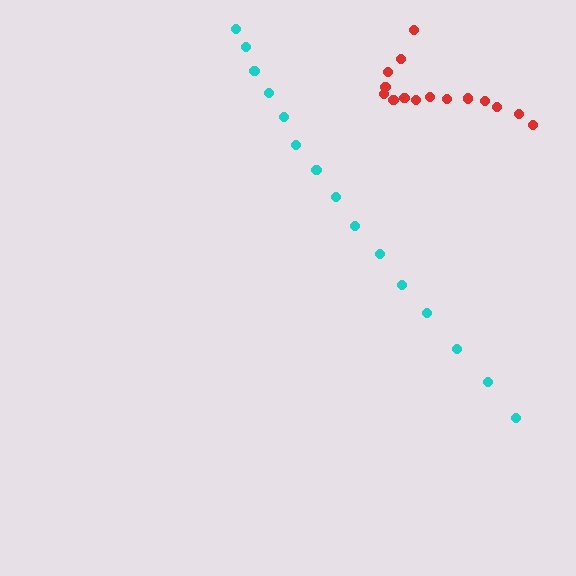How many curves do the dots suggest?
There are 2 distinct paths.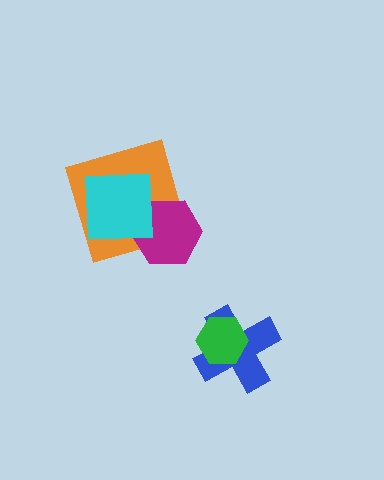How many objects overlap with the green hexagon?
1 object overlaps with the green hexagon.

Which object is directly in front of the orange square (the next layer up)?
The magenta hexagon is directly in front of the orange square.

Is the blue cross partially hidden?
Yes, it is partially covered by another shape.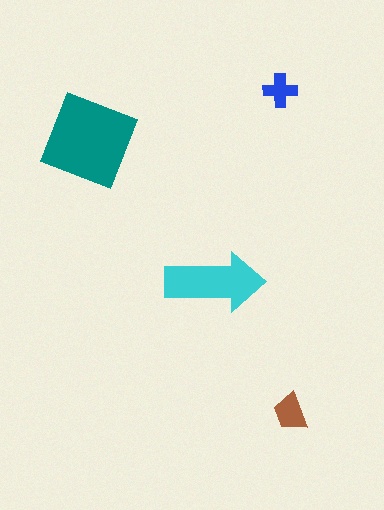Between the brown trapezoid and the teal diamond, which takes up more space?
The teal diamond.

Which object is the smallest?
The blue cross.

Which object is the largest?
The teal diamond.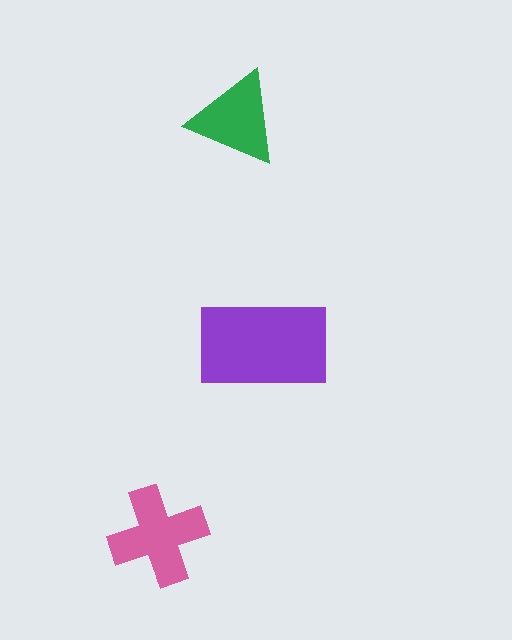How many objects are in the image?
There are 3 objects in the image.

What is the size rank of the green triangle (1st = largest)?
3rd.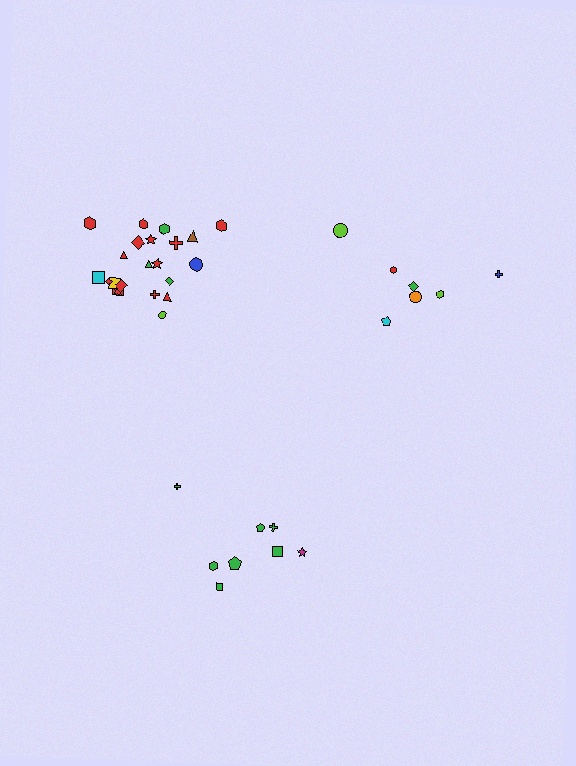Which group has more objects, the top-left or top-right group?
The top-left group.